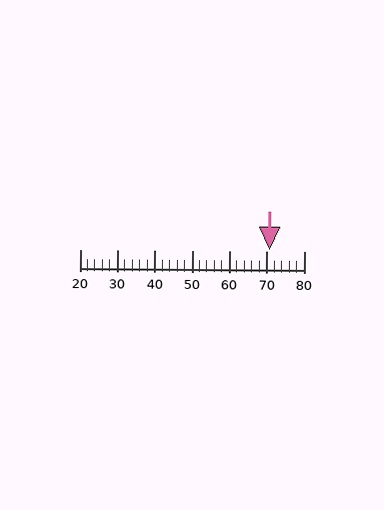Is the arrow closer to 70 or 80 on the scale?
The arrow is closer to 70.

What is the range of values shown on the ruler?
The ruler shows values from 20 to 80.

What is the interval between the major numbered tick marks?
The major tick marks are spaced 10 units apart.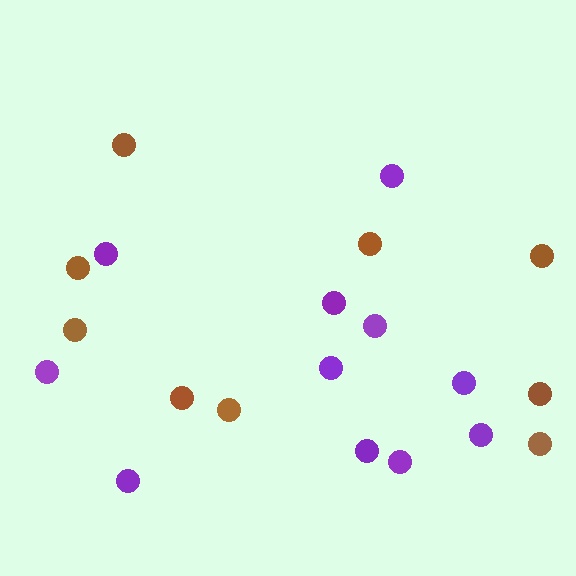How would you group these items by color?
There are 2 groups: one group of purple circles (11) and one group of brown circles (9).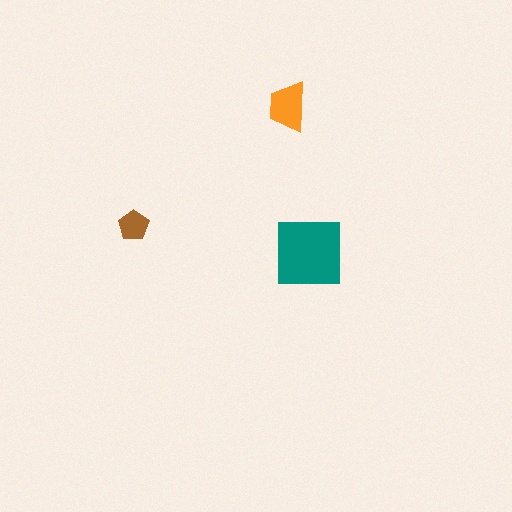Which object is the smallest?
The brown pentagon.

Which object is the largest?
The teal square.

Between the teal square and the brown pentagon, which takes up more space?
The teal square.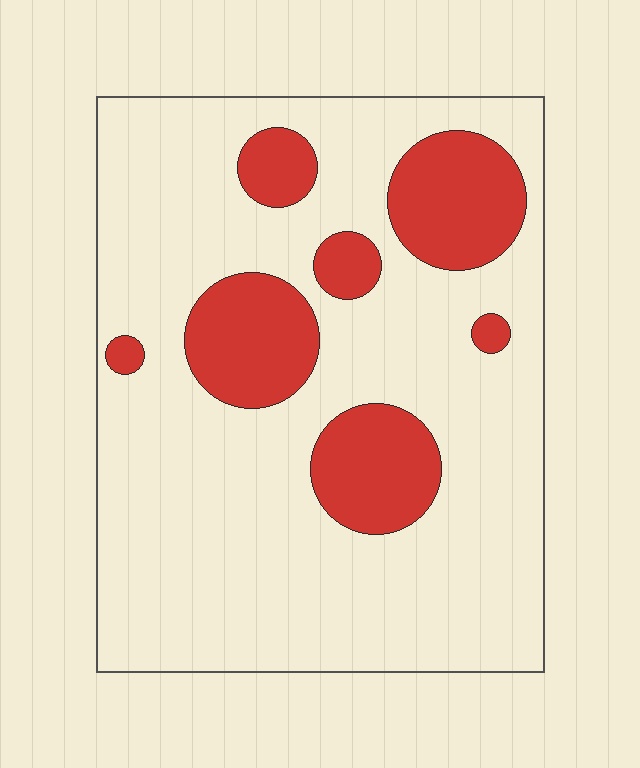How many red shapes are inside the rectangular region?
7.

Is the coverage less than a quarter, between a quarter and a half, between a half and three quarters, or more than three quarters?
Less than a quarter.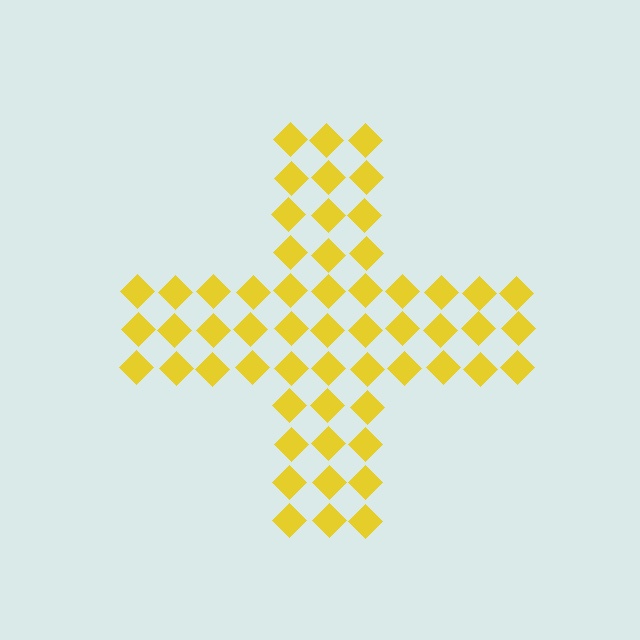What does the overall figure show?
The overall figure shows a cross.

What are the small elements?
The small elements are diamonds.